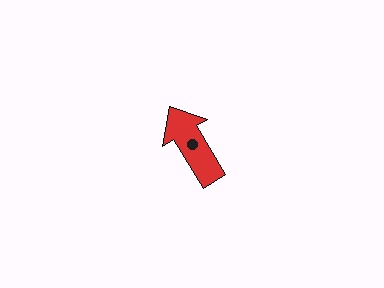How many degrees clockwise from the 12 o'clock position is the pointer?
Approximately 329 degrees.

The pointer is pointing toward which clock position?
Roughly 11 o'clock.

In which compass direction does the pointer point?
Northwest.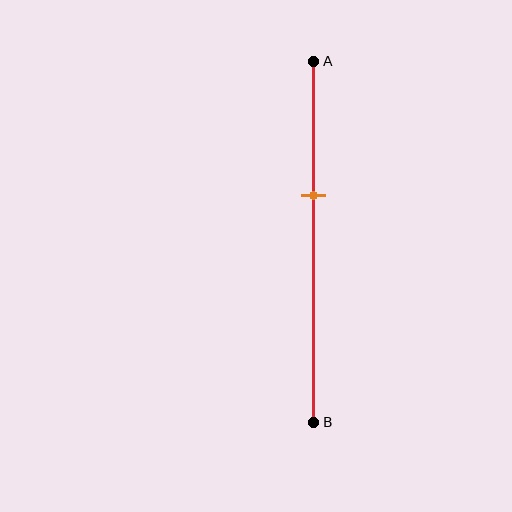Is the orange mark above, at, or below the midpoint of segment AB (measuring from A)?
The orange mark is above the midpoint of segment AB.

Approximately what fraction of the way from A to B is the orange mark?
The orange mark is approximately 35% of the way from A to B.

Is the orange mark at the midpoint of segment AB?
No, the mark is at about 35% from A, not at the 50% midpoint.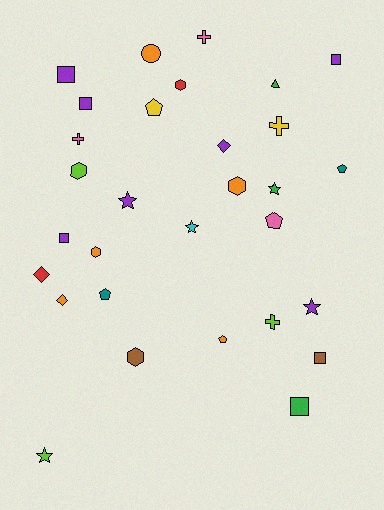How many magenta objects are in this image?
There are no magenta objects.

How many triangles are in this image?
There is 1 triangle.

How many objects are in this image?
There are 30 objects.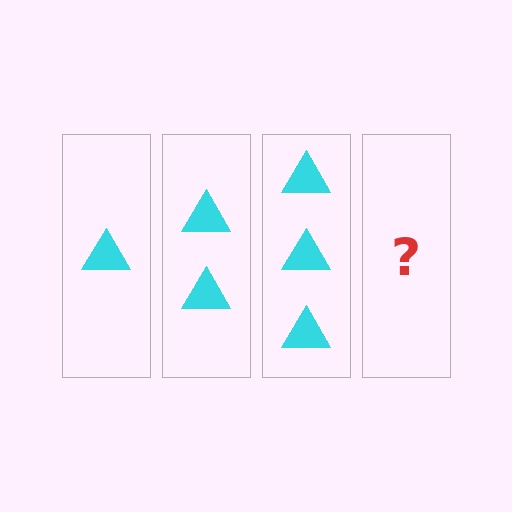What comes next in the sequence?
The next element should be 4 triangles.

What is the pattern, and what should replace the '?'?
The pattern is that each step adds one more triangle. The '?' should be 4 triangles.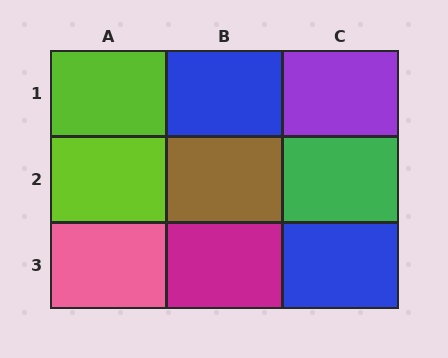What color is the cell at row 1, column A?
Lime.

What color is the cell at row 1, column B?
Blue.